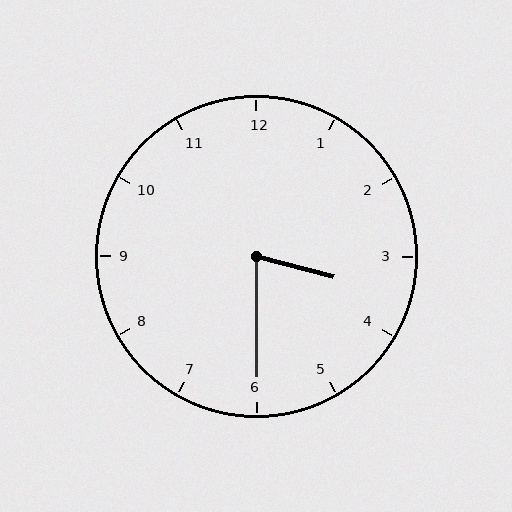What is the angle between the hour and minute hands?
Approximately 75 degrees.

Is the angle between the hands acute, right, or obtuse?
It is acute.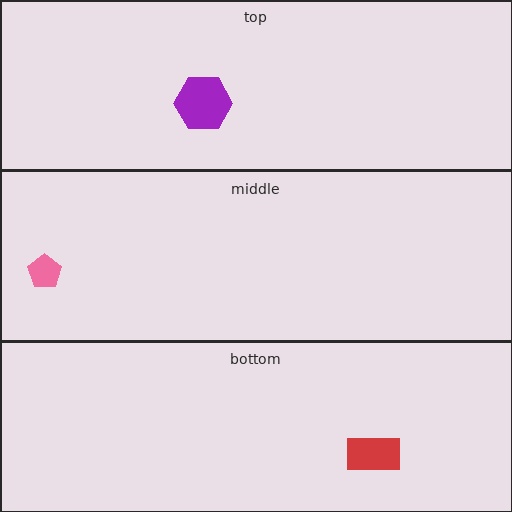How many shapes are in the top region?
1.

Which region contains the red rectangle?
The bottom region.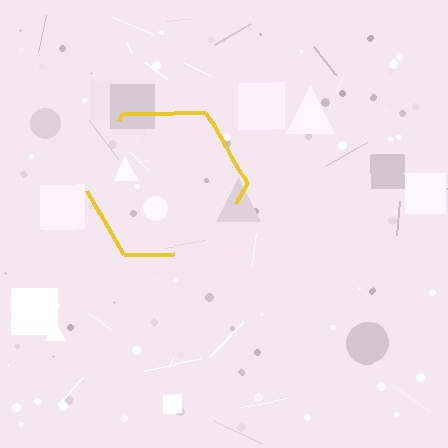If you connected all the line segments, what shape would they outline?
They would outline a hexagon.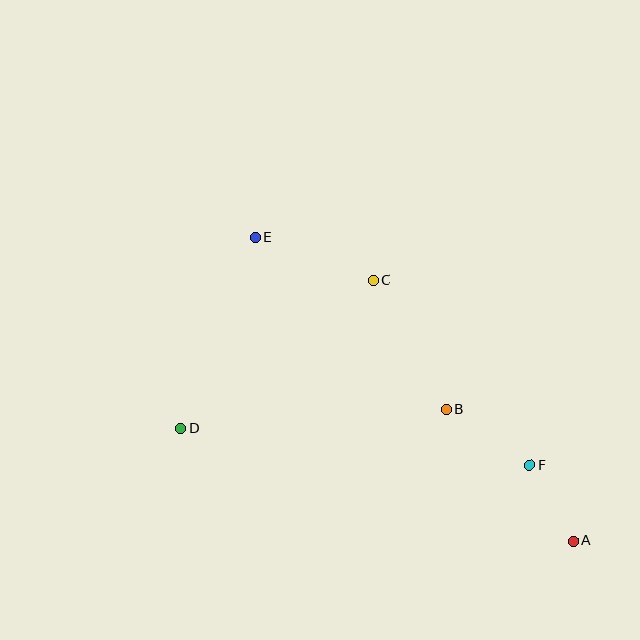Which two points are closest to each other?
Points A and F are closest to each other.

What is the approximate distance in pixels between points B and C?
The distance between B and C is approximately 148 pixels.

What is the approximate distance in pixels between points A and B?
The distance between A and B is approximately 183 pixels.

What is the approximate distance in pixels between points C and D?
The distance between C and D is approximately 243 pixels.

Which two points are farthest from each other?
Points A and E are farthest from each other.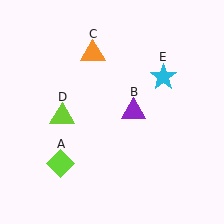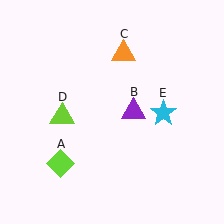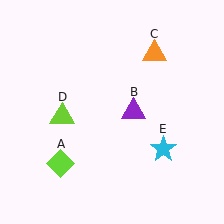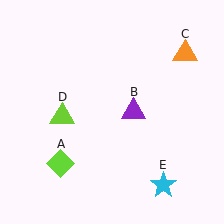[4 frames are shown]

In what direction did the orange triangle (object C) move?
The orange triangle (object C) moved right.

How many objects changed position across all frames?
2 objects changed position: orange triangle (object C), cyan star (object E).